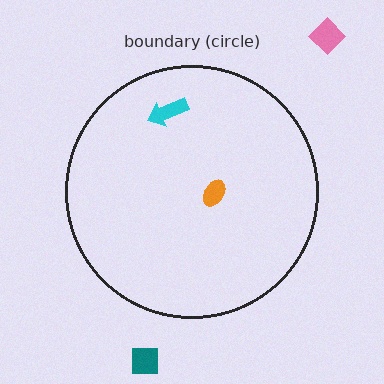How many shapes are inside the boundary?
2 inside, 2 outside.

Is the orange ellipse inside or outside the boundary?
Inside.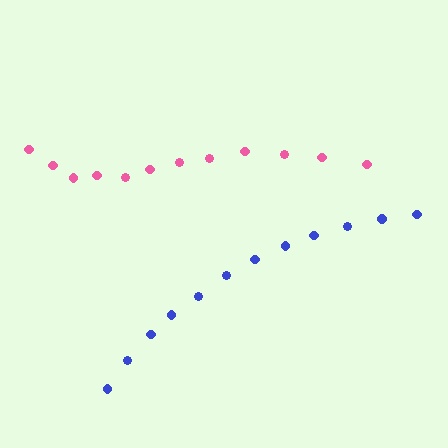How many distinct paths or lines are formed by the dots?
There are 2 distinct paths.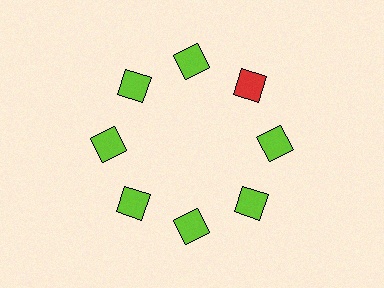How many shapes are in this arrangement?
There are 8 shapes arranged in a ring pattern.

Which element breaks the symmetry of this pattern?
The red square at roughly the 2 o'clock position breaks the symmetry. All other shapes are lime squares.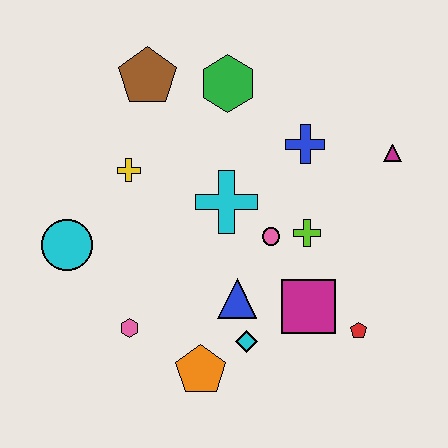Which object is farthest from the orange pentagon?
The brown pentagon is farthest from the orange pentagon.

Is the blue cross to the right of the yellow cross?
Yes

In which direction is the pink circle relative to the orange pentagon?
The pink circle is above the orange pentagon.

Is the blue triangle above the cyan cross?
No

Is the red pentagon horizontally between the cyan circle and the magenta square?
No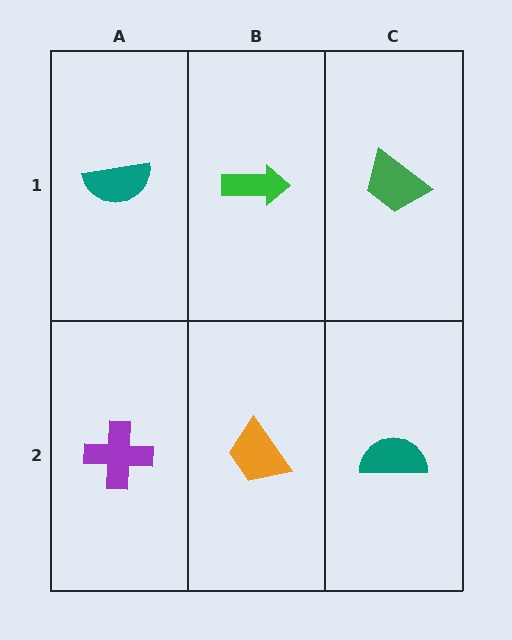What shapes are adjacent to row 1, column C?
A teal semicircle (row 2, column C), a green arrow (row 1, column B).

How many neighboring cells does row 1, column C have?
2.